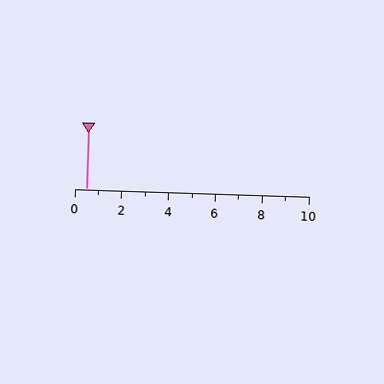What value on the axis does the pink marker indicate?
The marker indicates approximately 0.5.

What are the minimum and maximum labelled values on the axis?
The axis runs from 0 to 10.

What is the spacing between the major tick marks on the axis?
The major ticks are spaced 2 apart.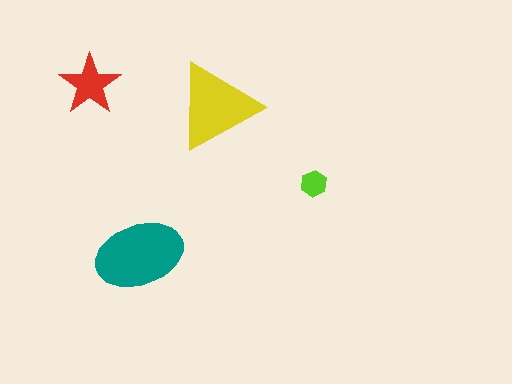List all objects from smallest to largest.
The lime hexagon, the red star, the yellow triangle, the teal ellipse.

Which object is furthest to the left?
The red star is leftmost.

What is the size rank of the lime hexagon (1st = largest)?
4th.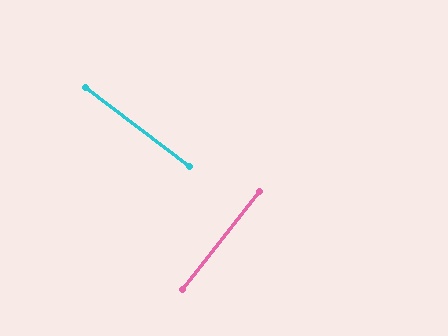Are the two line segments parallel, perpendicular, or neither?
Perpendicular — they meet at approximately 89°.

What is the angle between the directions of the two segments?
Approximately 89 degrees.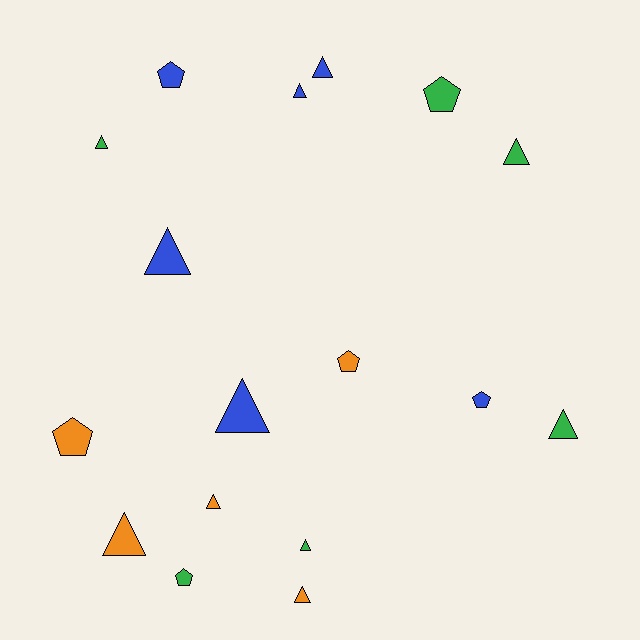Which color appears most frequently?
Blue, with 6 objects.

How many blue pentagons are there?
There are 2 blue pentagons.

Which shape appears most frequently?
Triangle, with 11 objects.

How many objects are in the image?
There are 17 objects.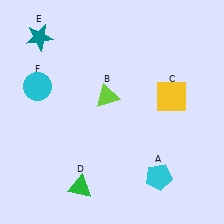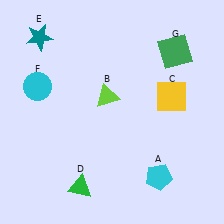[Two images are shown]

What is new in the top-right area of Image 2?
A green square (G) was added in the top-right area of Image 2.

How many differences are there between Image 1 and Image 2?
There is 1 difference between the two images.